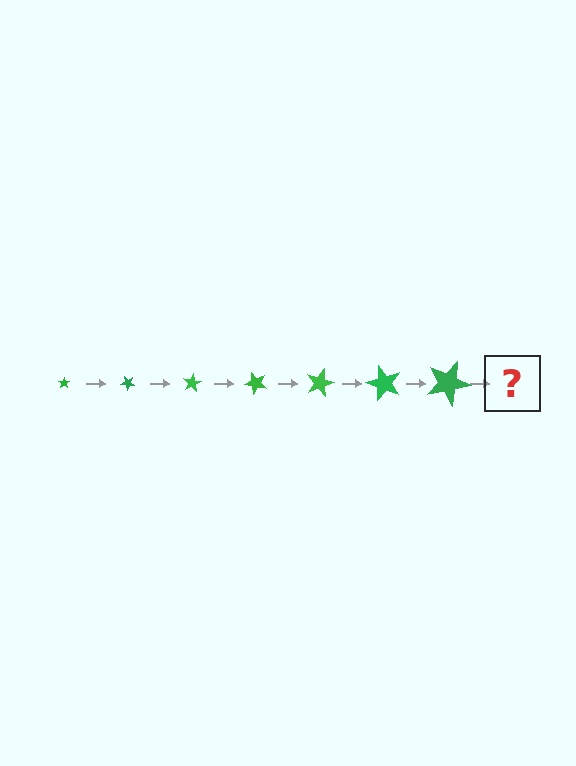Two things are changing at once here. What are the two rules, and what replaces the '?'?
The two rules are that the star grows larger each step and it rotates 40 degrees each step. The '?' should be a star, larger than the previous one and rotated 280 degrees from the start.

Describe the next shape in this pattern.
It should be a star, larger than the previous one and rotated 280 degrees from the start.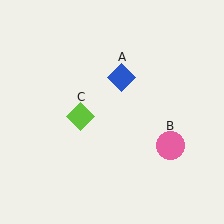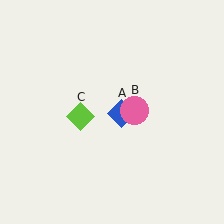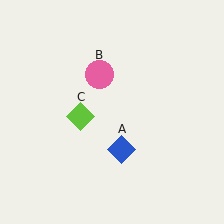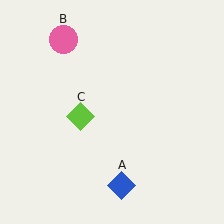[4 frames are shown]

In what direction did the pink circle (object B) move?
The pink circle (object B) moved up and to the left.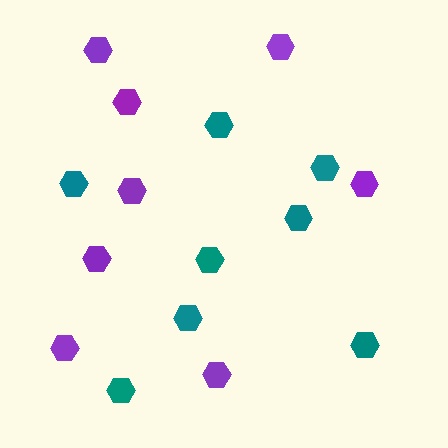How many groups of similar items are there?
There are 2 groups: one group of purple hexagons (8) and one group of teal hexagons (8).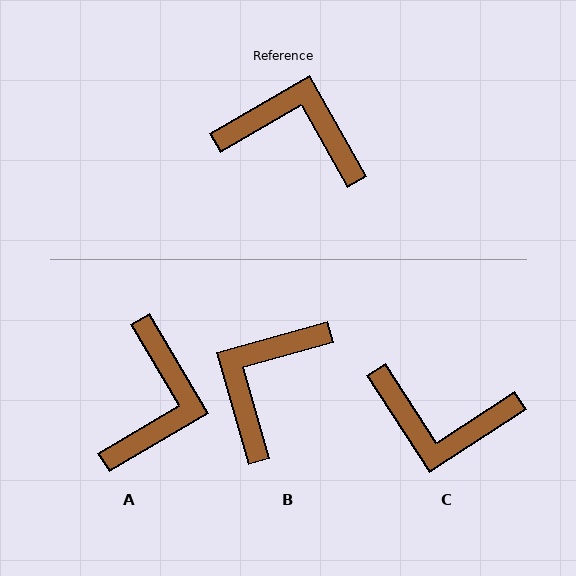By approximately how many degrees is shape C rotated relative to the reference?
Approximately 177 degrees clockwise.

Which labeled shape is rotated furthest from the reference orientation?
C, about 177 degrees away.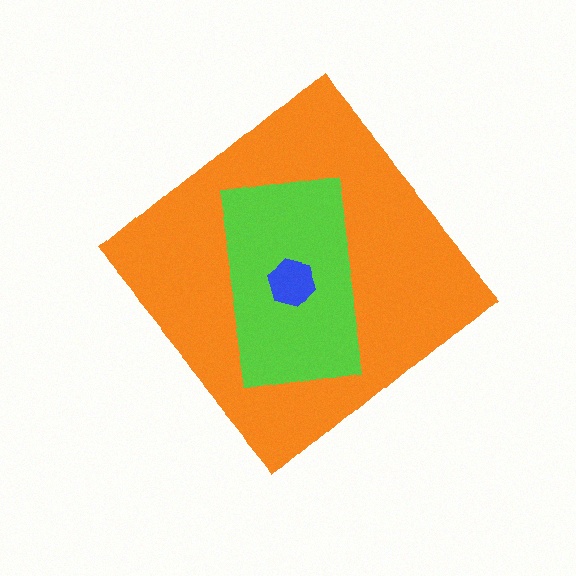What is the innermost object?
The blue hexagon.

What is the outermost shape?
The orange diamond.